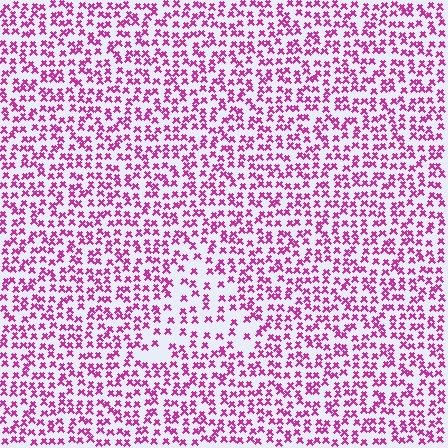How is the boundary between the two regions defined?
The boundary is defined by a change in element density (approximately 1.8x ratio). All elements are the same color, size, and shape.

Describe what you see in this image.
The image contains small magenta elements arranged at two different densities. A triangle-shaped region is visible where the elements are less densely packed than the surrounding area.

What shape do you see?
I see a triangle.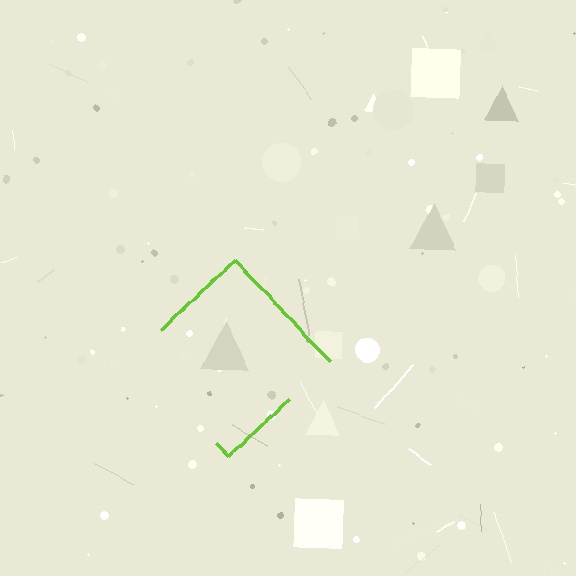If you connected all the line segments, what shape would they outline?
They would outline a diamond.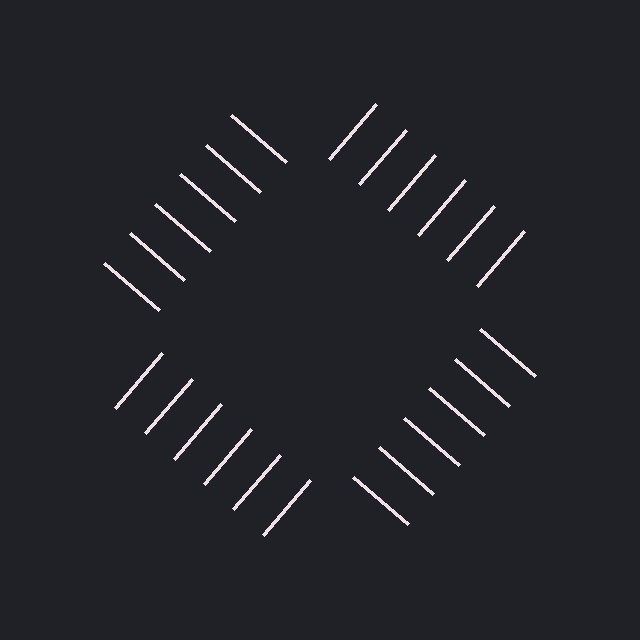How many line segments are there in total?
24 — 6 along each of the 4 edges.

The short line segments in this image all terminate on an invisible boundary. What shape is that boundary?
An illusory square — the line segments terminate on its edges but no continuous stroke is drawn.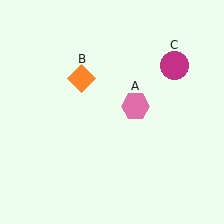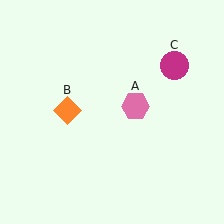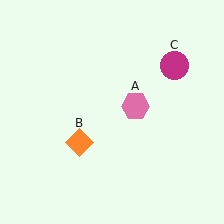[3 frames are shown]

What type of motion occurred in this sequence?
The orange diamond (object B) rotated counterclockwise around the center of the scene.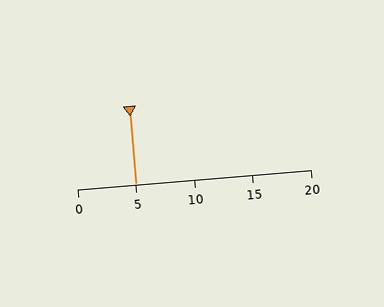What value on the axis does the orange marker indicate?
The marker indicates approximately 5.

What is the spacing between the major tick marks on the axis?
The major ticks are spaced 5 apart.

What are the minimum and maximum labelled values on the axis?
The axis runs from 0 to 20.